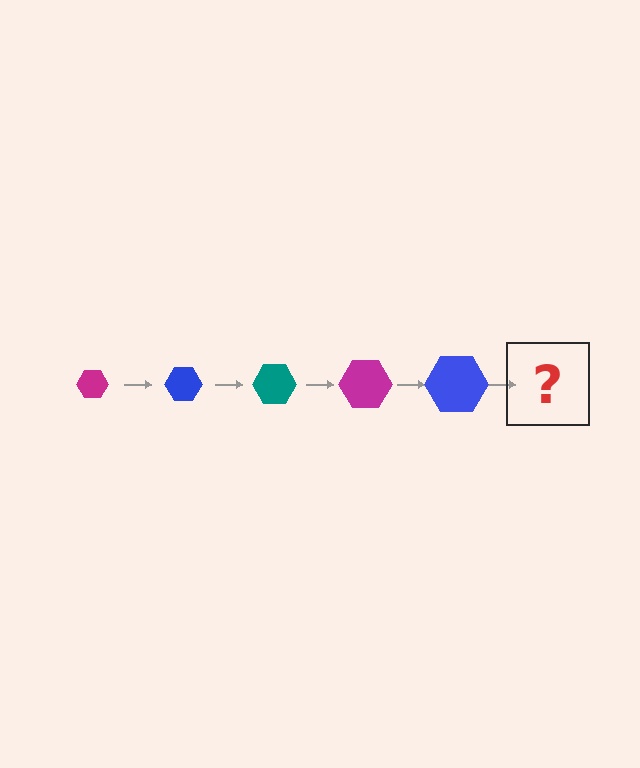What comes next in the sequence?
The next element should be a teal hexagon, larger than the previous one.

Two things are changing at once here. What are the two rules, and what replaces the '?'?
The two rules are that the hexagon grows larger each step and the color cycles through magenta, blue, and teal. The '?' should be a teal hexagon, larger than the previous one.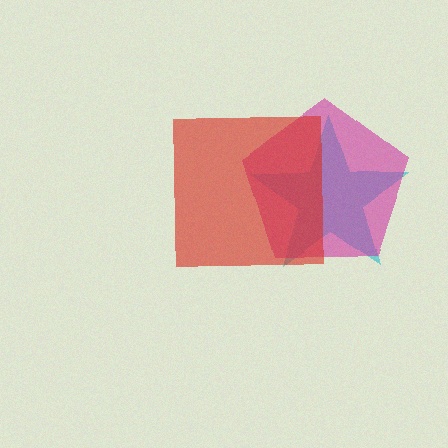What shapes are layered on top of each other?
The layered shapes are: a cyan star, a magenta pentagon, a red square.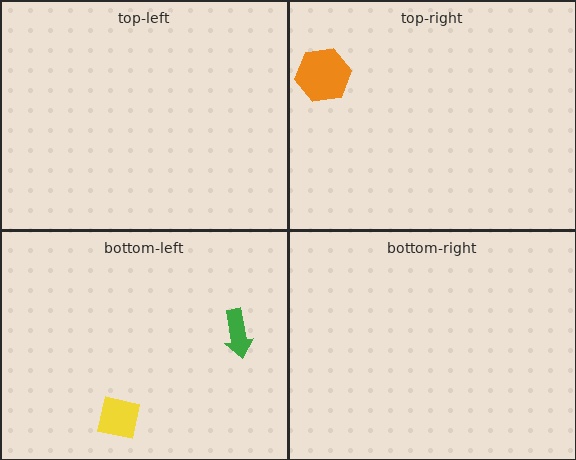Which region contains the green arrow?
The bottom-left region.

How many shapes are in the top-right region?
1.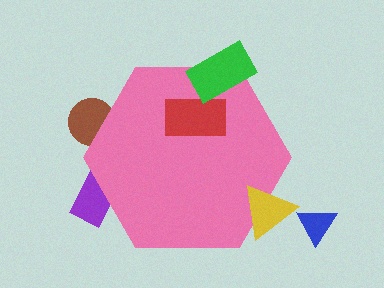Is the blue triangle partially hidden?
No, the blue triangle is fully visible.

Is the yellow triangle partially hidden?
No, the yellow triangle is fully visible.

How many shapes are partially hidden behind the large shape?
2 shapes are partially hidden.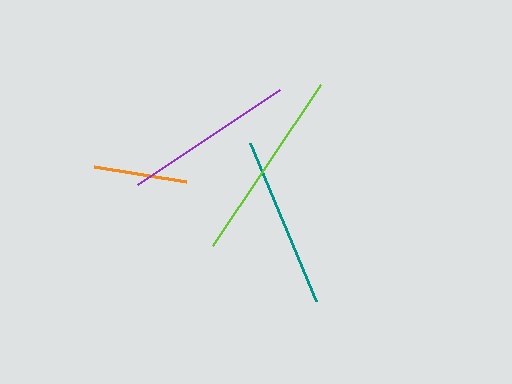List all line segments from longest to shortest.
From longest to shortest: lime, purple, teal, orange.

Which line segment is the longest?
The lime line is the longest at approximately 195 pixels.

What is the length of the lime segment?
The lime segment is approximately 195 pixels long.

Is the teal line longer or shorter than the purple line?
The purple line is longer than the teal line.